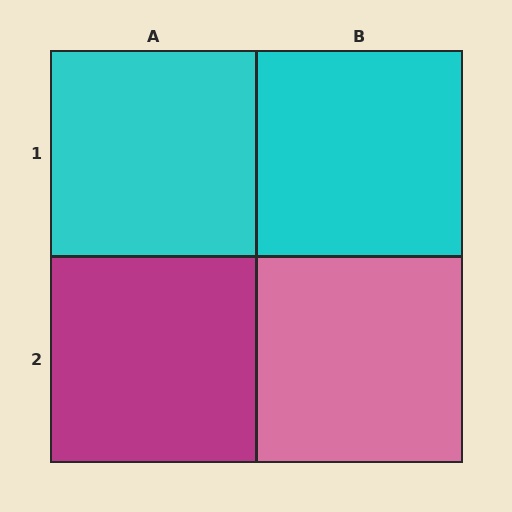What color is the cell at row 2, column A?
Magenta.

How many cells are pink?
1 cell is pink.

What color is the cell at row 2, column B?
Pink.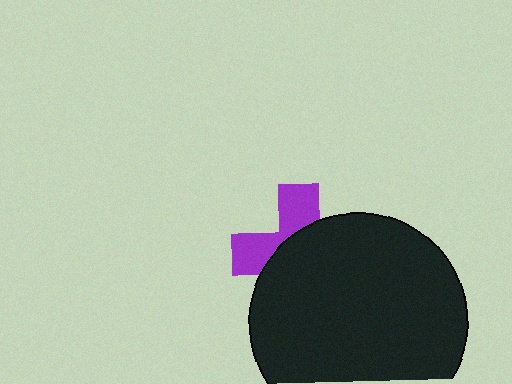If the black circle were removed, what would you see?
You would see the complete purple cross.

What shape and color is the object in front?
The object in front is a black circle.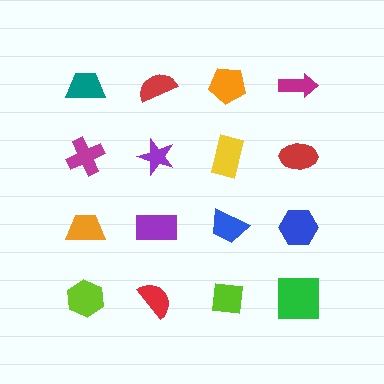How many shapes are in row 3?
4 shapes.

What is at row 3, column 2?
A purple rectangle.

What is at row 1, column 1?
A teal trapezoid.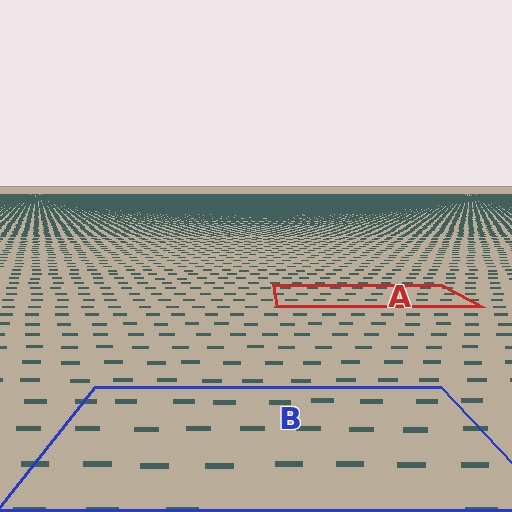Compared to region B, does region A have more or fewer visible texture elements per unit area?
Region A has more texture elements per unit area — they are packed more densely because it is farther away.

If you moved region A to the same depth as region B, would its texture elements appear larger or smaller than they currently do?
They would appear larger. At a closer depth, the same texture elements are projected at a bigger on-screen size.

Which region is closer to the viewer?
Region B is closer. The texture elements there are larger and more spread out.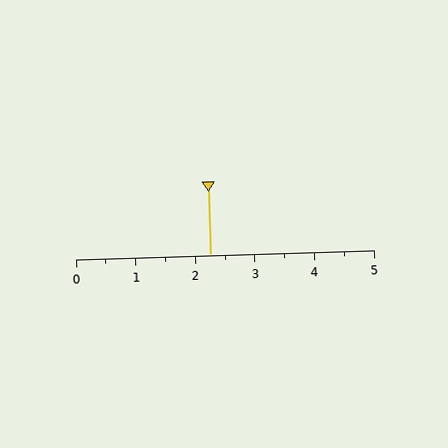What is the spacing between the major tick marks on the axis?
The major ticks are spaced 1 apart.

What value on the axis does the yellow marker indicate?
The marker indicates approximately 2.2.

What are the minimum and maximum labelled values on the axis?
The axis runs from 0 to 5.